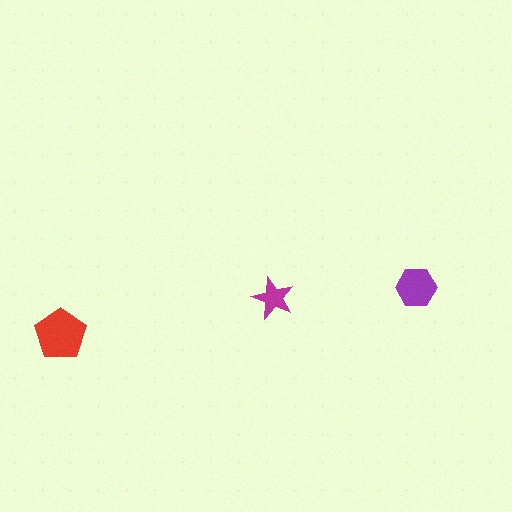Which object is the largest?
The red pentagon.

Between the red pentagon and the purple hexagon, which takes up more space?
The red pentagon.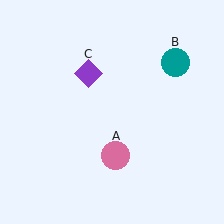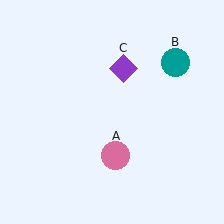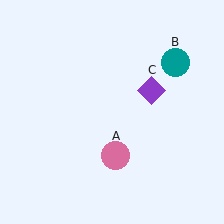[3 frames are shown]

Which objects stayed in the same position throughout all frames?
Pink circle (object A) and teal circle (object B) remained stationary.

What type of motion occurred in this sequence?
The purple diamond (object C) rotated clockwise around the center of the scene.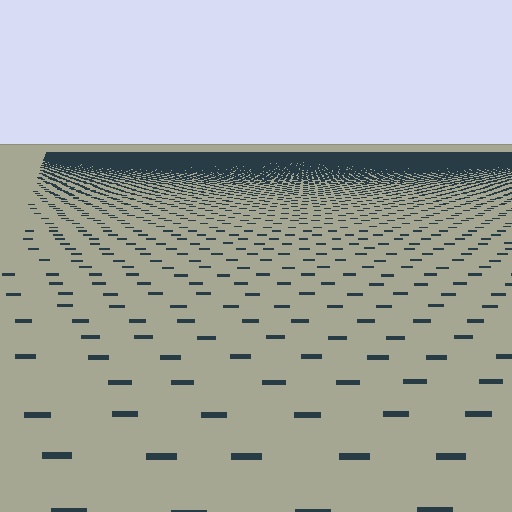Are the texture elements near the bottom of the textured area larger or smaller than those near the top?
Larger. Near the bottom, elements are closer to the viewer and appear at a bigger on-screen size.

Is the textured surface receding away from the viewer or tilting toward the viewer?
The surface is receding away from the viewer. Texture elements get smaller and denser toward the top.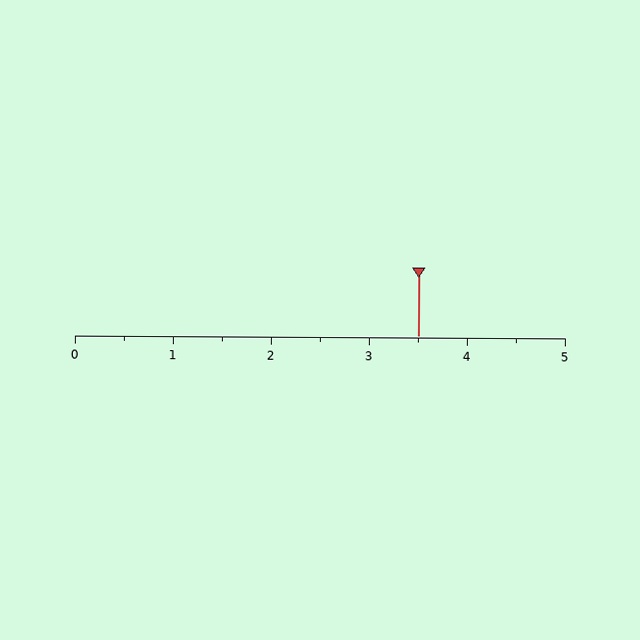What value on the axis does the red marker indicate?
The marker indicates approximately 3.5.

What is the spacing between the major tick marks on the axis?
The major ticks are spaced 1 apart.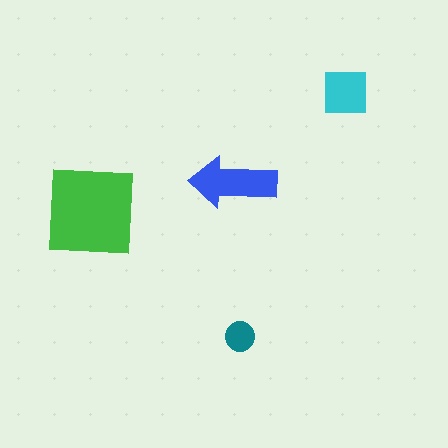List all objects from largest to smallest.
The green square, the blue arrow, the cyan square, the teal circle.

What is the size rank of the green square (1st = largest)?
1st.